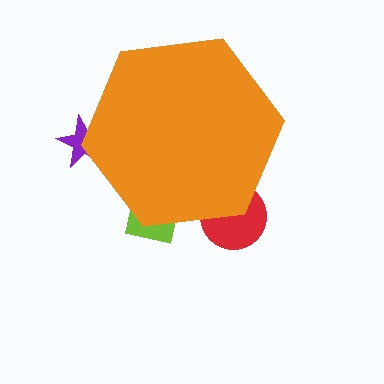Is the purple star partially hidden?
Yes, the purple star is partially hidden behind the orange hexagon.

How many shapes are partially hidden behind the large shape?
3 shapes are partially hidden.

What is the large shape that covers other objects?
An orange hexagon.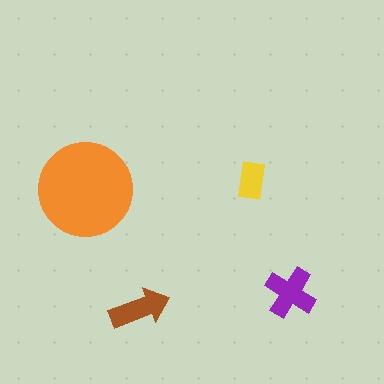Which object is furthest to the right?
The purple cross is rightmost.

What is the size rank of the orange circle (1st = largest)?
1st.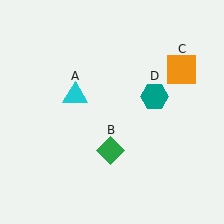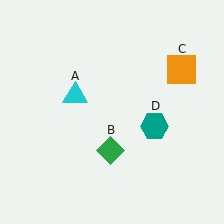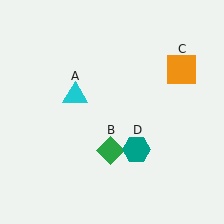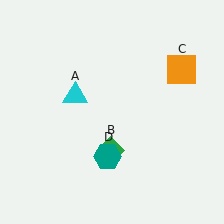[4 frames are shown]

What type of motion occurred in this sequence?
The teal hexagon (object D) rotated clockwise around the center of the scene.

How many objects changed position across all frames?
1 object changed position: teal hexagon (object D).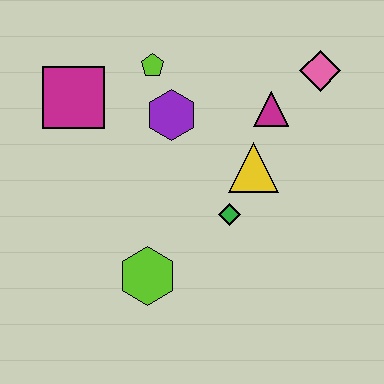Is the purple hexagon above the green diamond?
Yes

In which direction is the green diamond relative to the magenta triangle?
The green diamond is below the magenta triangle.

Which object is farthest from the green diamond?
The magenta square is farthest from the green diamond.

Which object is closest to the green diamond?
The yellow triangle is closest to the green diamond.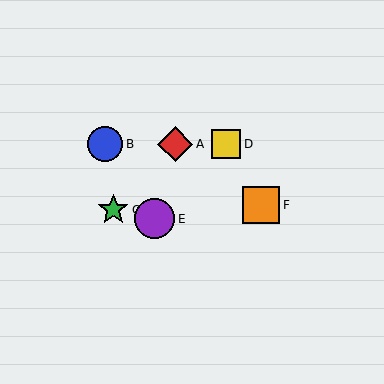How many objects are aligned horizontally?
3 objects (A, B, D) are aligned horizontally.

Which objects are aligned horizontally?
Objects A, B, D are aligned horizontally.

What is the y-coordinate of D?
Object D is at y≈144.